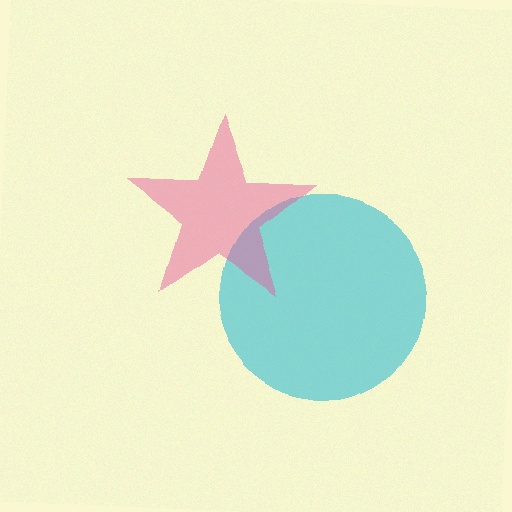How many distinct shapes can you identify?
There are 2 distinct shapes: a cyan circle, a pink star.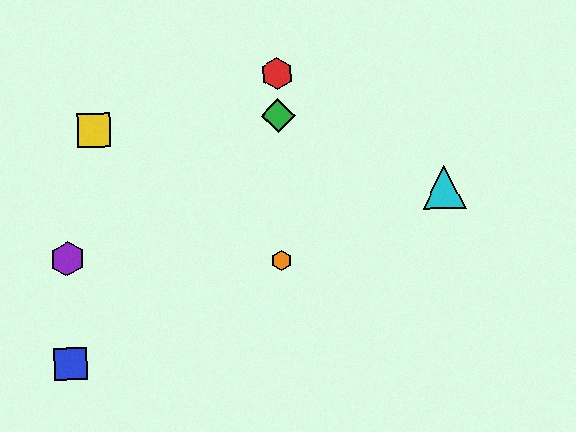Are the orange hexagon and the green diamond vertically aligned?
Yes, both are at x≈282.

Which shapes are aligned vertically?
The red hexagon, the green diamond, the orange hexagon are aligned vertically.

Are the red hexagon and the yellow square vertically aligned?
No, the red hexagon is at x≈277 and the yellow square is at x≈94.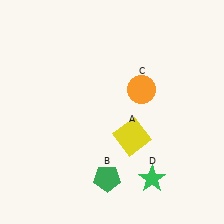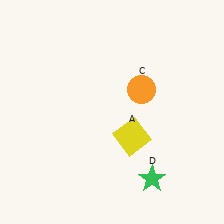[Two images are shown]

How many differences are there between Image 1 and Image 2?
There is 1 difference between the two images.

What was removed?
The green pentagon (B) was removed in Image 2.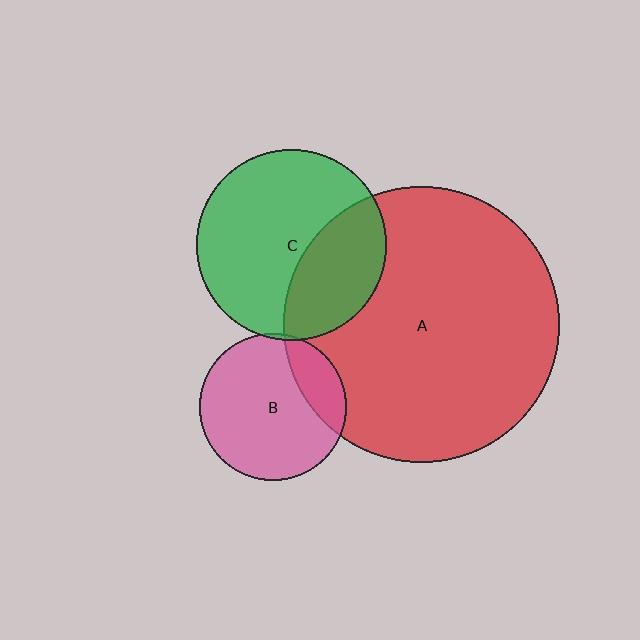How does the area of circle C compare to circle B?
Approximately 1.7 times.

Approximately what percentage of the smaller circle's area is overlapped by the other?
Approximately 5%.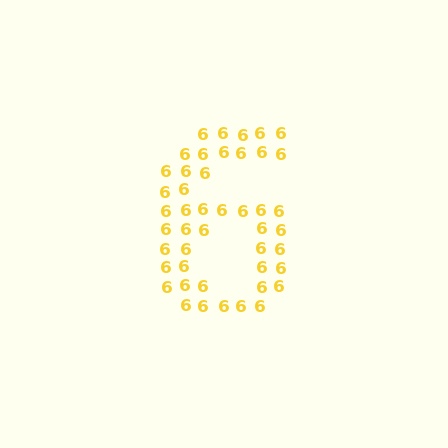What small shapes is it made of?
It is made of small digit 6's.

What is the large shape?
The large shape is the digit 6.